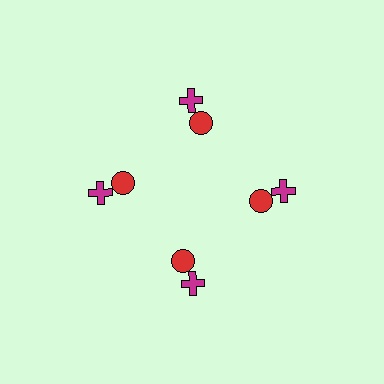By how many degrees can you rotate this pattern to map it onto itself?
The pattern maps onto itself every 90 degrees of rotation.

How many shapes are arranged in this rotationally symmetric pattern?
There are 8 shapes, arranged in 4 groups of 2.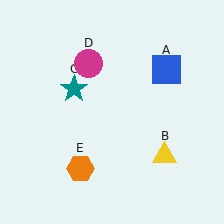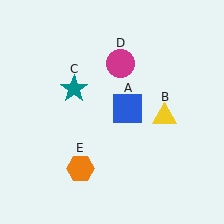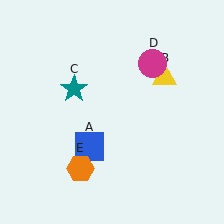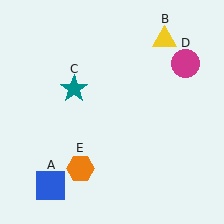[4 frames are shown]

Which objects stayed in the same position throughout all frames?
Teal star (object C) and orange hexagon (object E) remained stationary.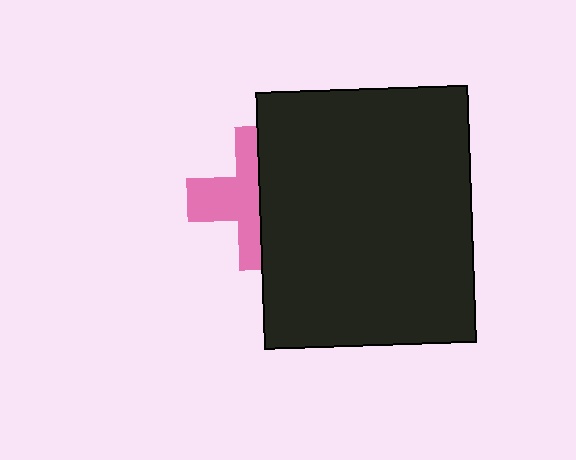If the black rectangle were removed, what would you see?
You would see the complete pink cross.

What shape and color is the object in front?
The object in front is a black rectangle.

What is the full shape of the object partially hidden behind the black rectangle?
The partially hidden object is a pink cross.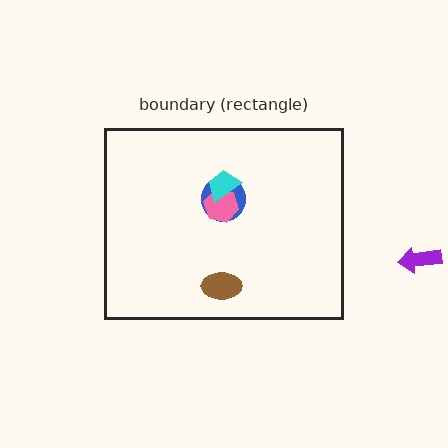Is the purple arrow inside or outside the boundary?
Outside.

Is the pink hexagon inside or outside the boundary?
Inside.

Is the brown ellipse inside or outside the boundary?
Inside.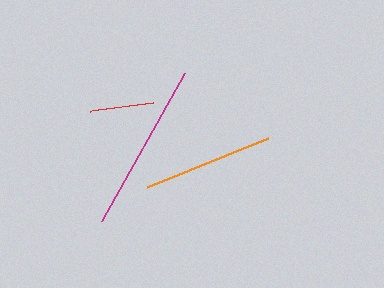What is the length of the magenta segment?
The magenta segment is approximately 170 pixels long.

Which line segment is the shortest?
The red line is the shortest at approximately 64 pixels.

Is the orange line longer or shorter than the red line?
The orange line is longer than the red line.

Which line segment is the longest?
The magenta line is the longest at approximately 170 pixels.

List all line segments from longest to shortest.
From longest to shortest: magenta, orange, red.